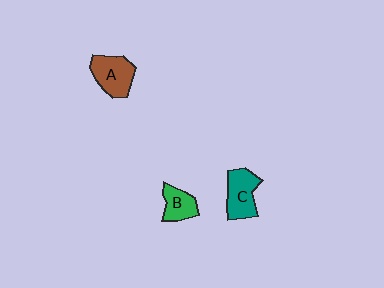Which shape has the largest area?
Shape A (brown).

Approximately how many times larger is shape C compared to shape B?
Approximately 1.4 times.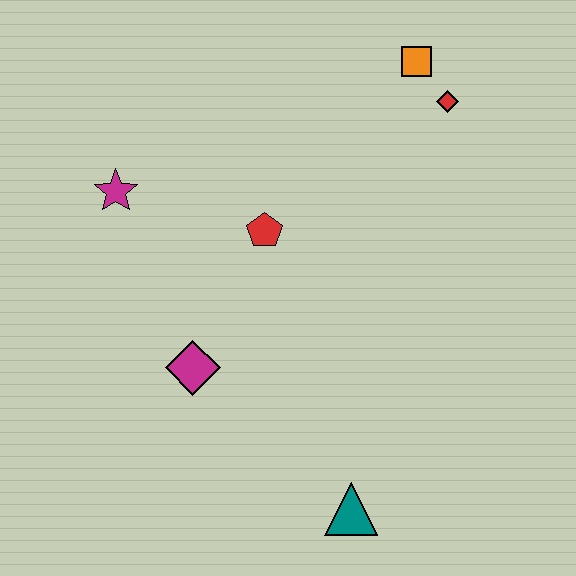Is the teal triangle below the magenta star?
Yes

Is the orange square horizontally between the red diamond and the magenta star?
Yes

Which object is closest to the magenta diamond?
The red pentagon is closest to the magenta diamond.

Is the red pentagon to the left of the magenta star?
No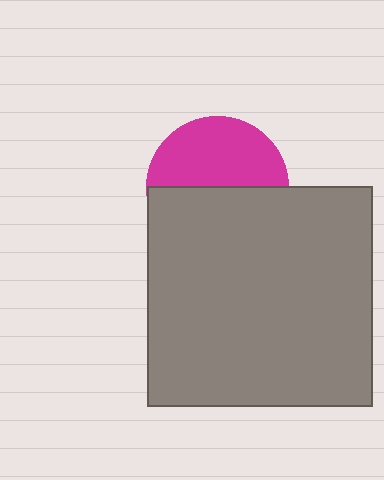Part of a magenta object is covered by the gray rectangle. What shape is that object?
It is a circle.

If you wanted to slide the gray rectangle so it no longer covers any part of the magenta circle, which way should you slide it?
Slide it down — that is the most direct way to separate the two shapes.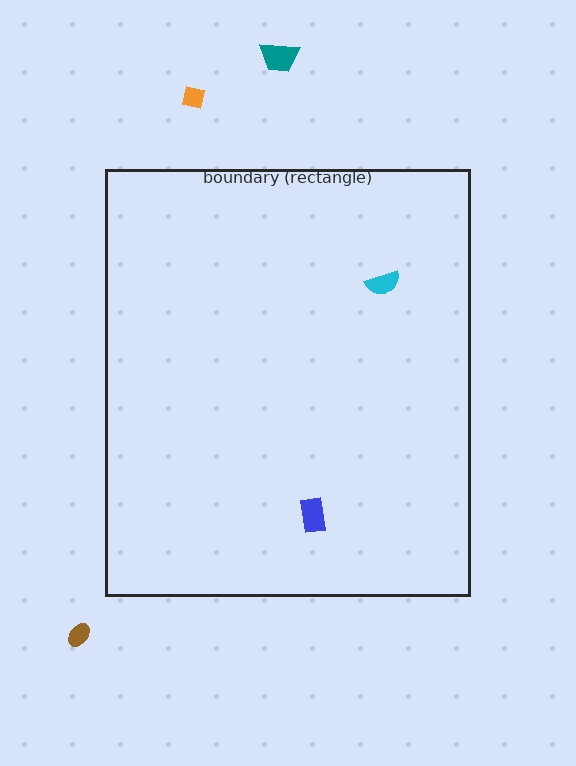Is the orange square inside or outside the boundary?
Outside.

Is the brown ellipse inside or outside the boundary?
Outside.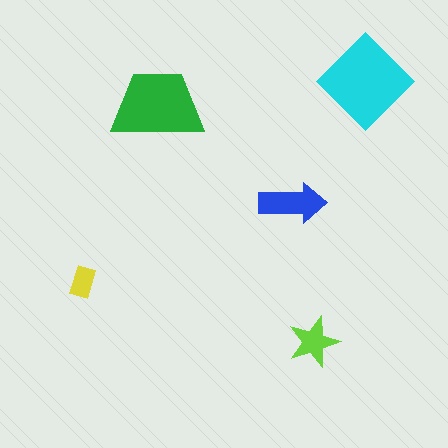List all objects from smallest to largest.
The yellow rectangle, the lime star, the blue arrow, the green trapezoid, the cyan diamond.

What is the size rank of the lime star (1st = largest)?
4th.